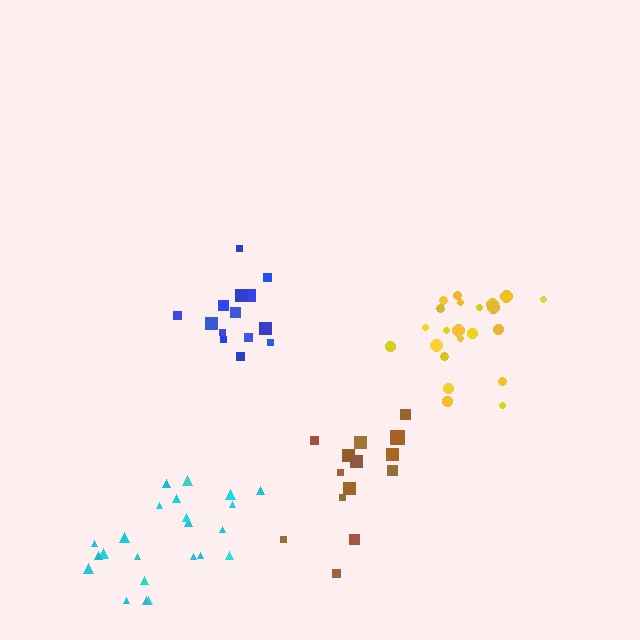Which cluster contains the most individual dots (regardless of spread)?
Cyan (23).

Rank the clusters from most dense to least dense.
blue, yellow, brown, cyan.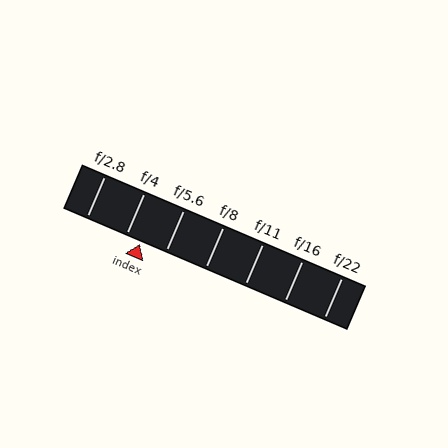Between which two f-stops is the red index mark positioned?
The index mark is between f/4 and f/5.6.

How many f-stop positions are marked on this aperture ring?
There are 7 f-stop positions marked.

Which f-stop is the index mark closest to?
The index mark is closest to f/4.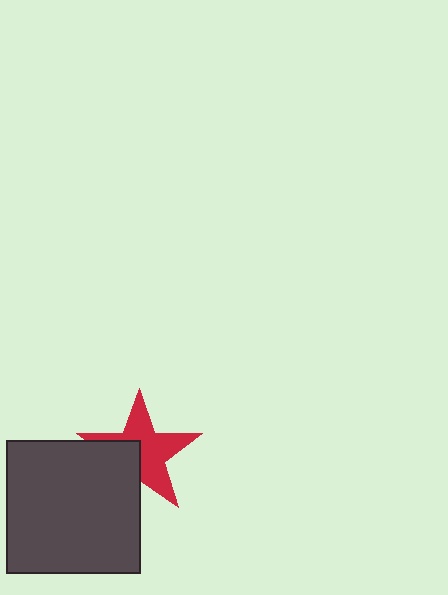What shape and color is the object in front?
The object in front is a dark gray square.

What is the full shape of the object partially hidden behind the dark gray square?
The partially hidden object is a red star.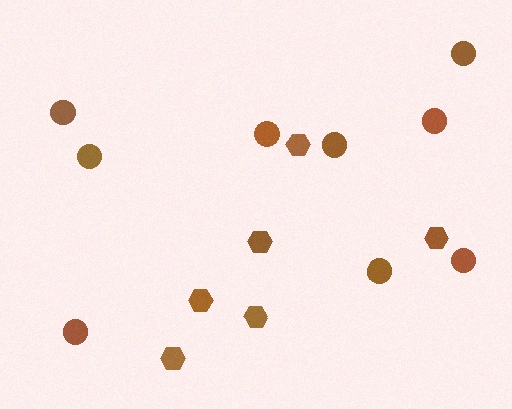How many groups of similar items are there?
There are 2 groups: one group of hexagons (6) and one group of circles (9).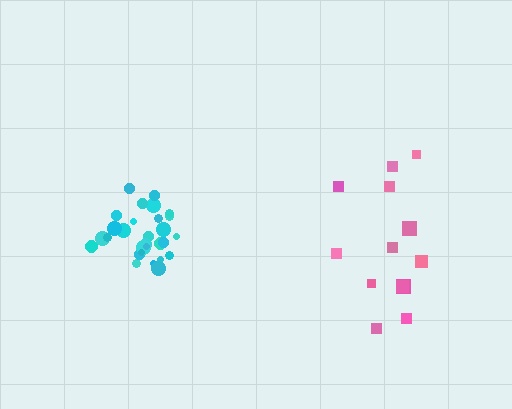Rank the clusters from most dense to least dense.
cyan, pink.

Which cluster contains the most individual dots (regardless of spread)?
Cyan (29).